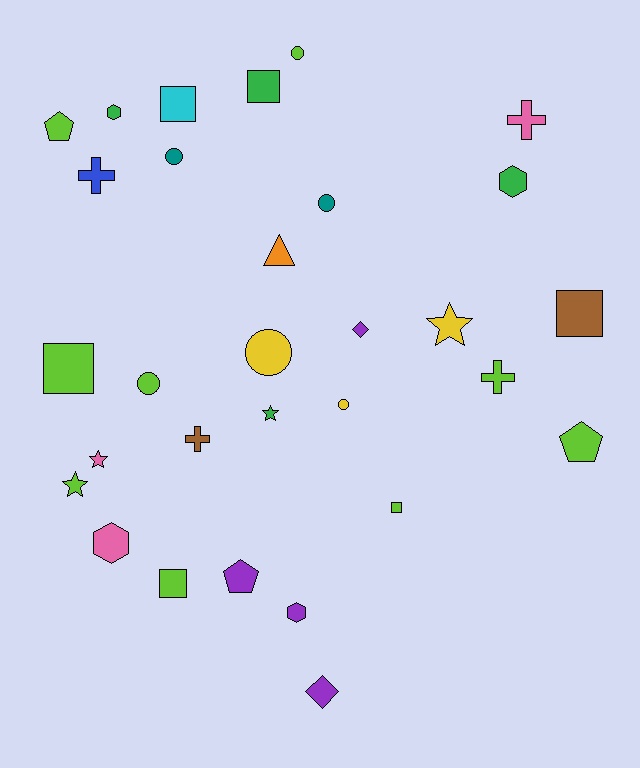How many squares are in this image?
There are 6 squares.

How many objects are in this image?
There are 30 objects.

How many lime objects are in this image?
There are 9 lime objects.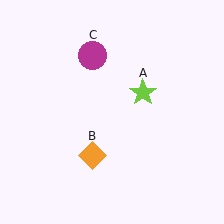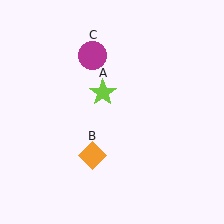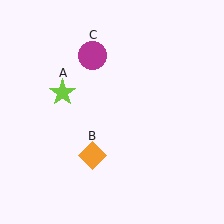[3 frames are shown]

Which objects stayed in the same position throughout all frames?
Orange diamond (object B) and magenta circle (object C) remained stationary.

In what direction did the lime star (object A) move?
The lime star (object A) moved left.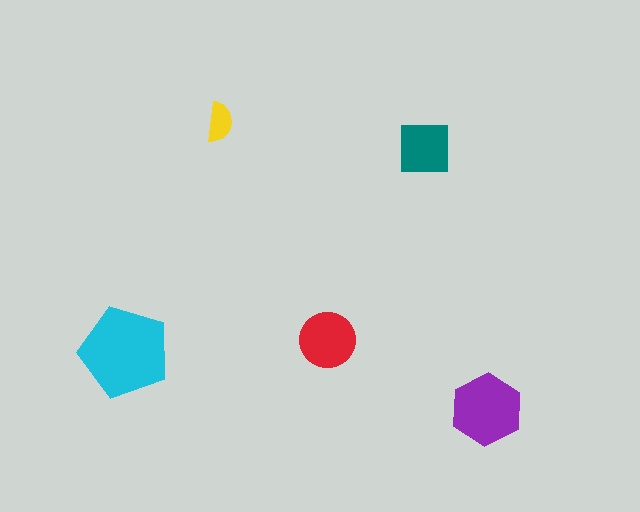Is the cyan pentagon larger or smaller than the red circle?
Larger.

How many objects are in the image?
There are 5 objects in the image.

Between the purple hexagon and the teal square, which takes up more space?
The purple hexagon.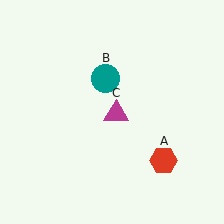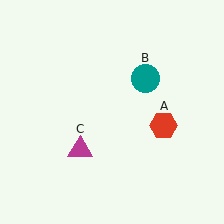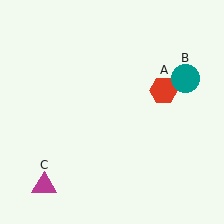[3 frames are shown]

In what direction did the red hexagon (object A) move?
The red hexagon (object A) moved up.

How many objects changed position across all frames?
3 objects changed position: red hexagon (object A), teal circle (object B), magenta triangle (object C).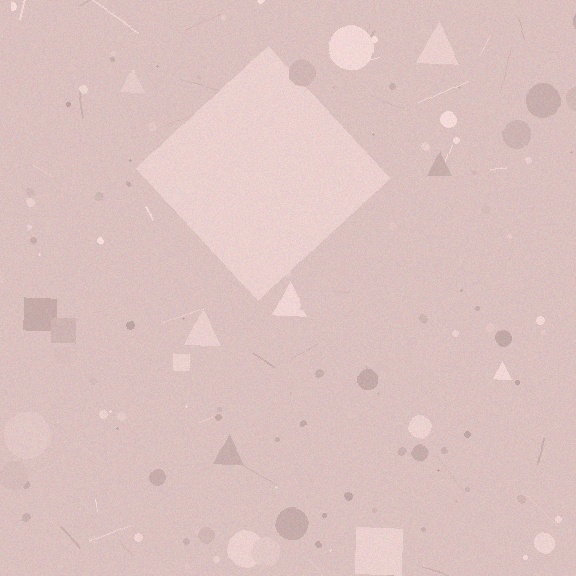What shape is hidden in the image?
A diamond is hidden in the image.